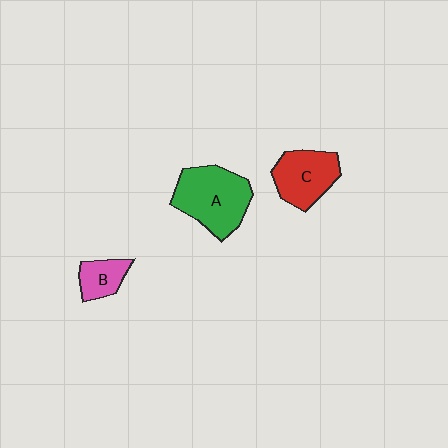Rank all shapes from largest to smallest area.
From largest to smallest: A (green), C (red), B (pink).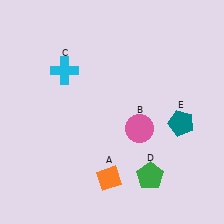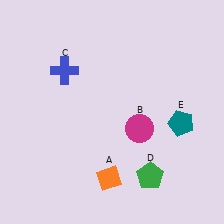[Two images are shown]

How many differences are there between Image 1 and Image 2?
There are 2 differences between the two images.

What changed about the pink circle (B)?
In Image 1, B is pink. In Image 2, it changed to magenta.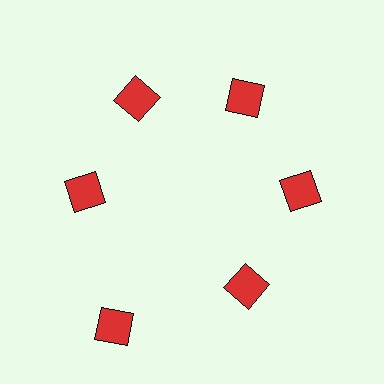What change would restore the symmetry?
The symmetry would be restored by moving it inward, back onto the ring so that all 6 diamonds sit at equal angles and equal distance from the center.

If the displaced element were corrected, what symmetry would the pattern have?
It would have 6-fold rotational symmetry — the pattern would map onto itself every 60 degrees.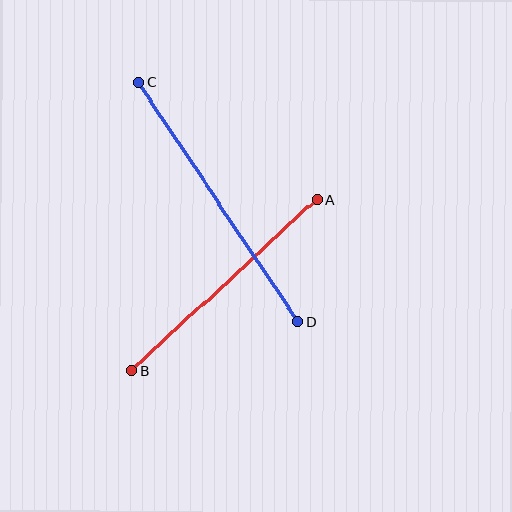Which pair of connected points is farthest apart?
Points C and D are farthest apart.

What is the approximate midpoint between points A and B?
The midpoint is at approximately (224, 285) pixels.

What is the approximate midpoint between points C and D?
The midpoint is at approximately (218, 202) pixels.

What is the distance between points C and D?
The distance is approximately 288 pixels.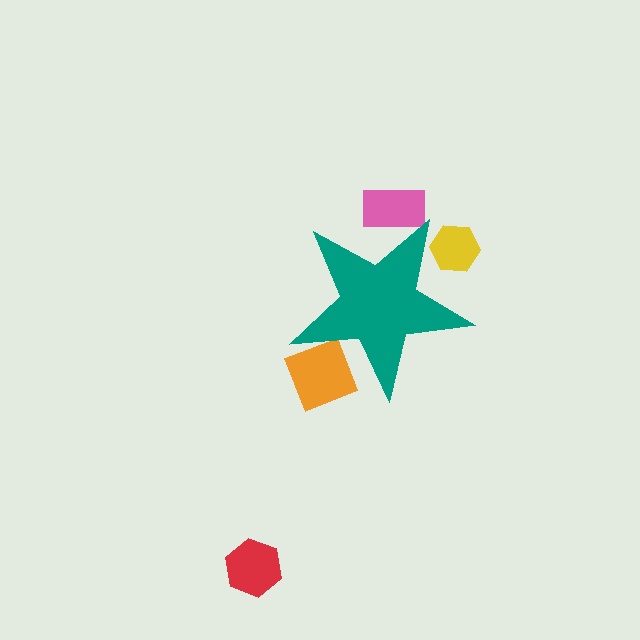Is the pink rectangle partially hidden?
Yes, the pink rectangle is partially hidden behind the teal star.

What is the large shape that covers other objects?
A teal star.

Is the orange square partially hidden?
Yes, the orange square is partially hidden behind the teal star.